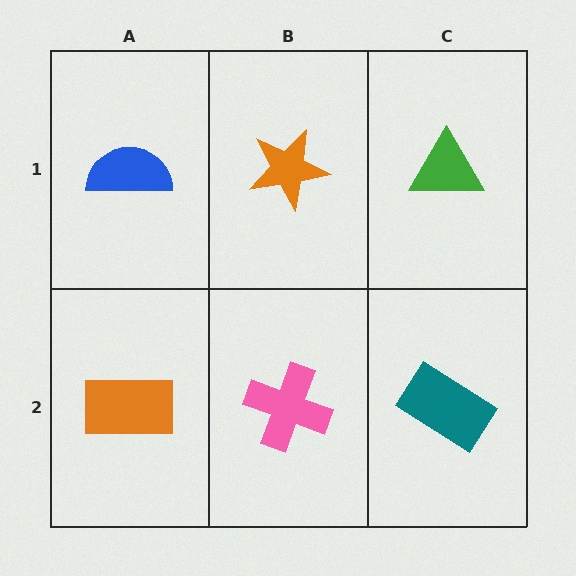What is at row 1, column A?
A blue semicircle.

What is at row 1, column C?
A green triangle.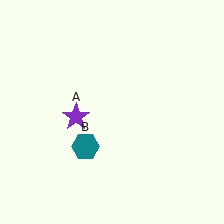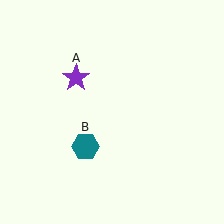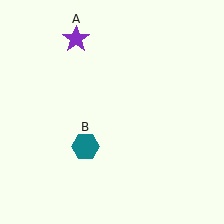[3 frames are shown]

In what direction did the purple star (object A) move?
The purple star (object A) moved up.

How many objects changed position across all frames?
1 object changed position: purple star (object A).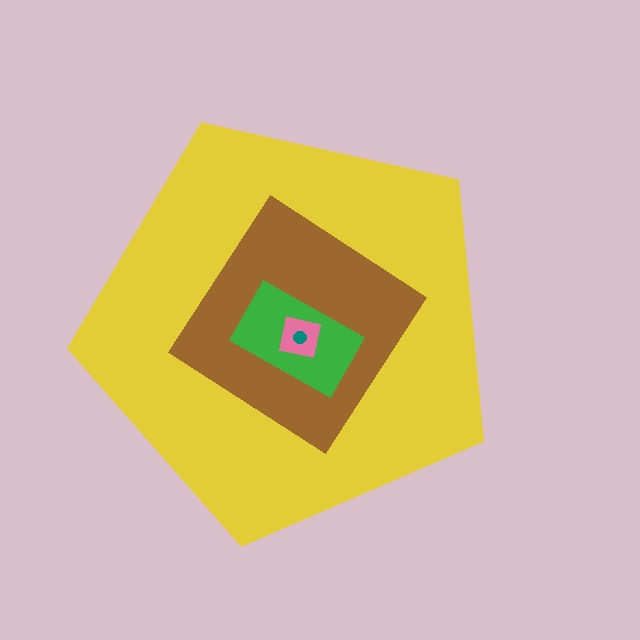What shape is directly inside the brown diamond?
The green rectangle.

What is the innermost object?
The teal circle.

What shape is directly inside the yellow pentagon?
The brown diamond.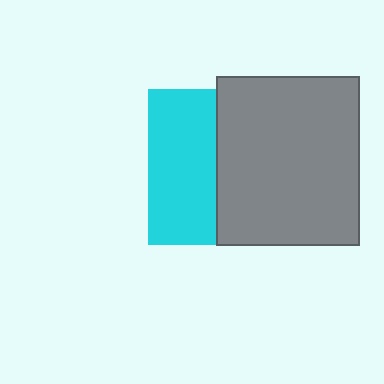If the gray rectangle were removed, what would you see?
You would see the complete cyan square.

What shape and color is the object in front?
The object in front is a gray rectangle.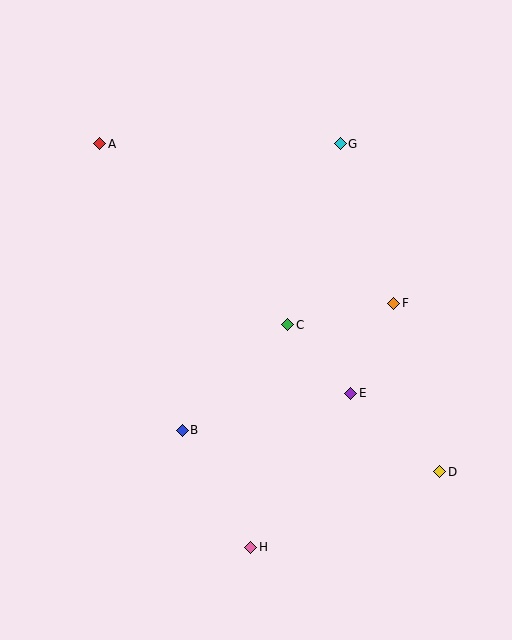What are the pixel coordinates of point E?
Point E is at (351, 393).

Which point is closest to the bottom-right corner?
Point D is closest to the bottom-right corner.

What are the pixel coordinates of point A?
Point A is at (100, 144).